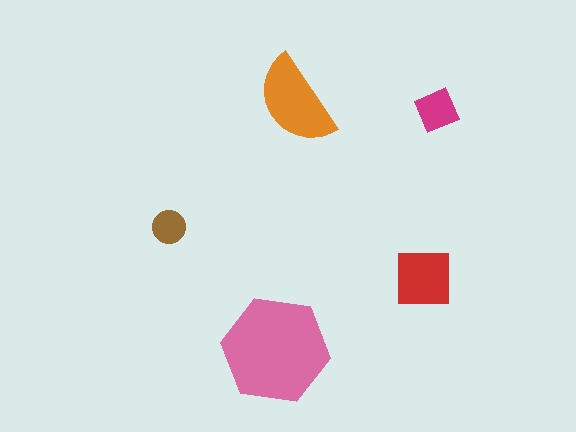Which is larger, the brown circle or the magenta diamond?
The magenta diamond.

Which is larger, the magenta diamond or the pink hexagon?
The pink hexagon.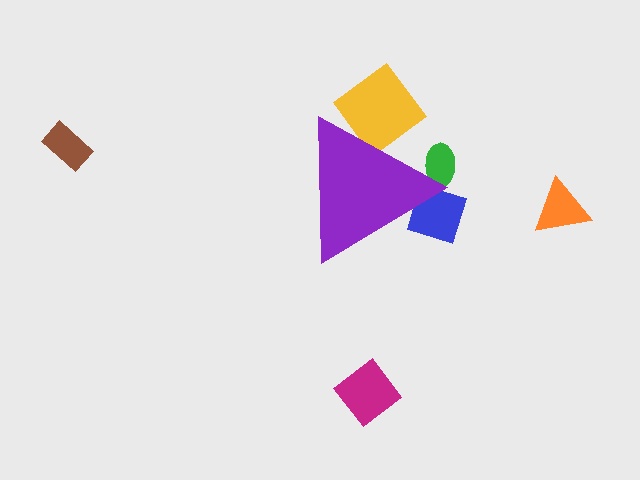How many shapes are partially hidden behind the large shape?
3 shapes are partially hidden.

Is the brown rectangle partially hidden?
No, the brown rectangle is fully visible.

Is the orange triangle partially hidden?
No, the orange triangle is fully visible.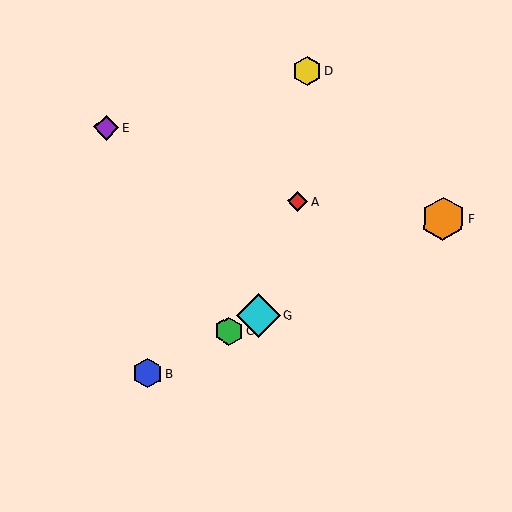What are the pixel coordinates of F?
Object F is at (443, 219).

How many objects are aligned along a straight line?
4 objects (B, C, F, G) are aligned along a straight line.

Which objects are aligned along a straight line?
Objects B, C, F, G are aligned along a straight line.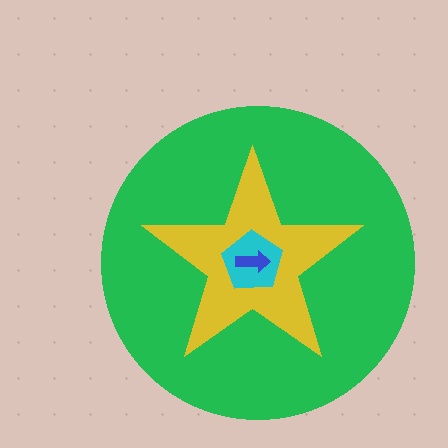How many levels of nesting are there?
4.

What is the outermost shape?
The green circle.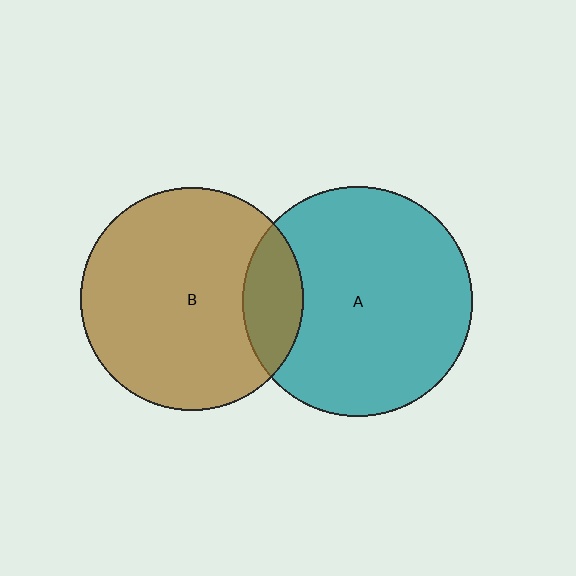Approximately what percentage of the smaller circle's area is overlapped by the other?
Approximately 15%.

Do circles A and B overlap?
Yes.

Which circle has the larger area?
Circle A (teal).